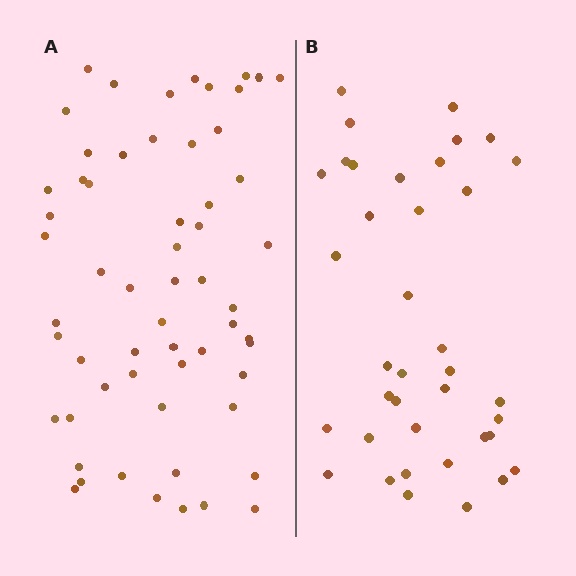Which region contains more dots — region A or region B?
Region A (the left region) has more dots.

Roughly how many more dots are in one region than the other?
Region A has approximately 20 more dots than region B.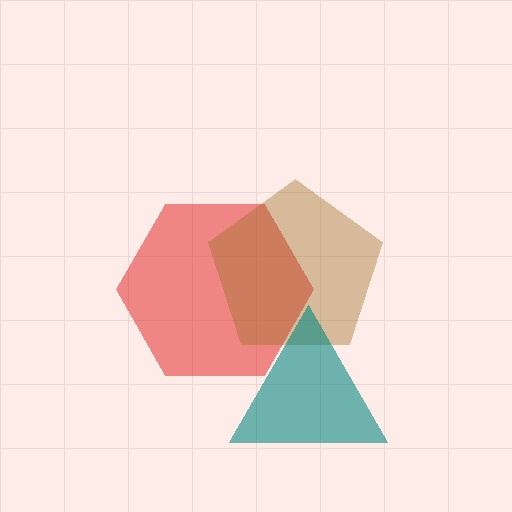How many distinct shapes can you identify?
There are 3 distinct shapes: a red hexagon, a brown pentagon, a teal triangle.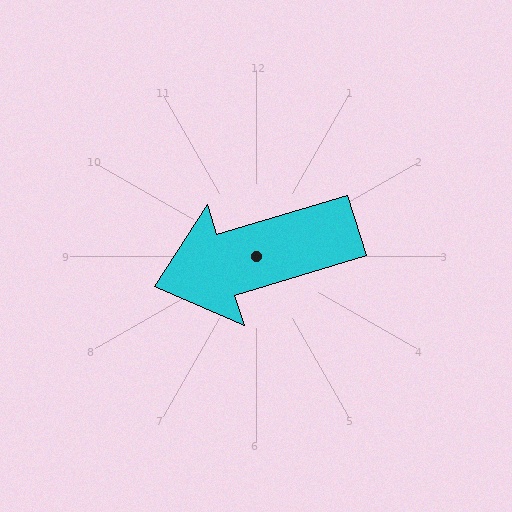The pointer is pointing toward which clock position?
Roughly 8 o'clock.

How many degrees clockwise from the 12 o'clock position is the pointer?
Approximately 253 degrees.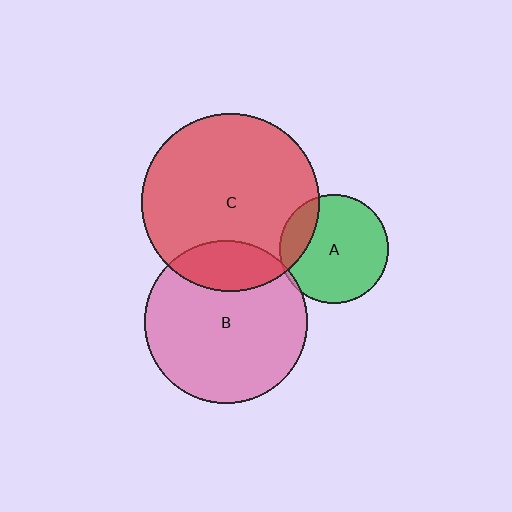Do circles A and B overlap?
Yes.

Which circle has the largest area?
Circle C (red).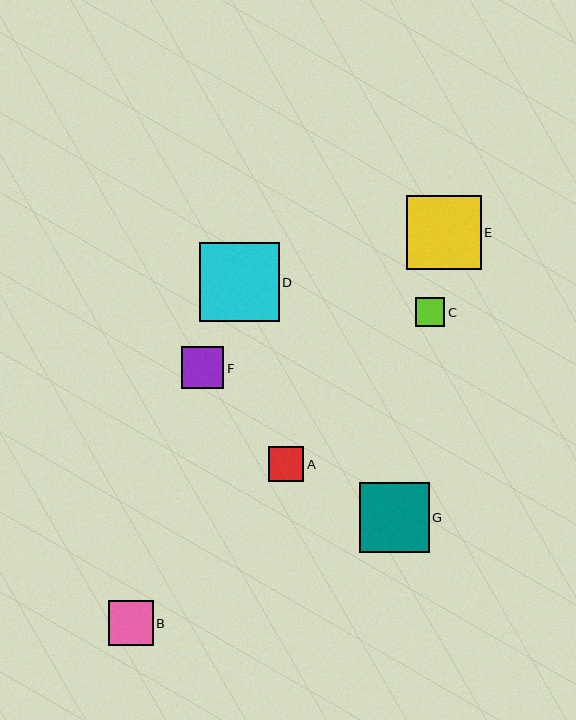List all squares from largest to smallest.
From largest to smallest: D, E, G, B, F, A, C.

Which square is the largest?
Square D is the largest with a size of approximately 80 pixels.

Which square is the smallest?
Square C is the smallest with a size of approximately 29 pixels.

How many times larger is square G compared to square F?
Square G is approximately 1.6 times the size of square F.